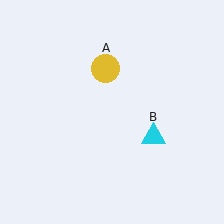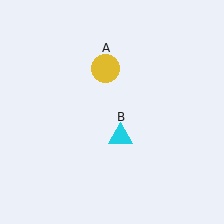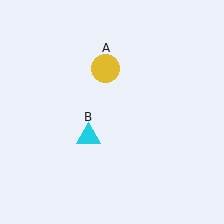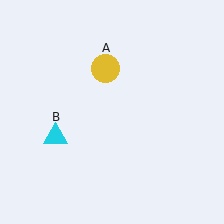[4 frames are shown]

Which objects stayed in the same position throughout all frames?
Yellow circle (object A) remained stationary.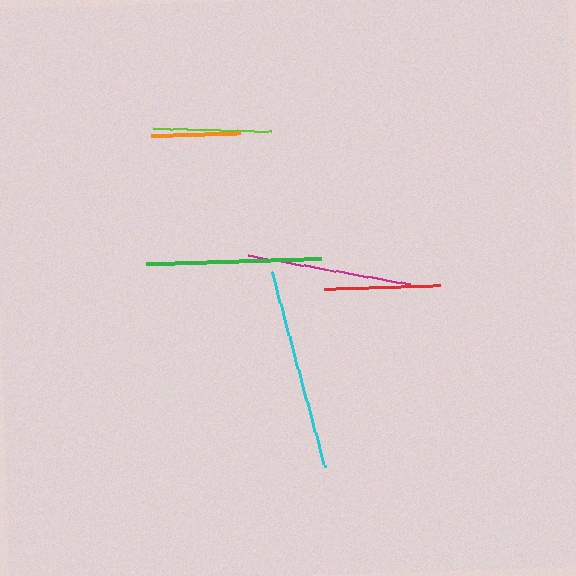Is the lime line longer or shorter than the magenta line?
The magenta line is longer than the lime line.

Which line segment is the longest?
The cyan line is the longest at approximately 202 pixels.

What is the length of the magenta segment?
The magenta segment is approximately 165 pixels long.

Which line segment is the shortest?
The orange line is the shortest at approximately 88 pixels.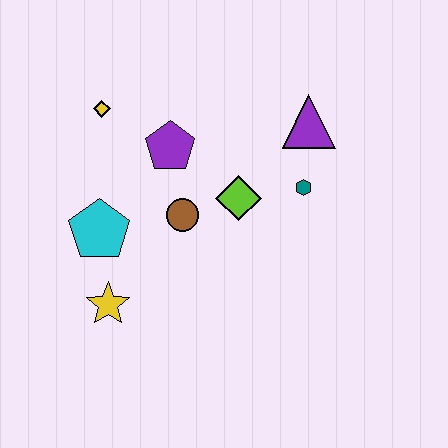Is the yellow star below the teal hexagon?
Yes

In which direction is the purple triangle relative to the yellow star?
The purple triangle is to the right of the yellow star.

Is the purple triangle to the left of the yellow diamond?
No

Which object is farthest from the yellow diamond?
The teal hexagon is farthest from the yellow diamond.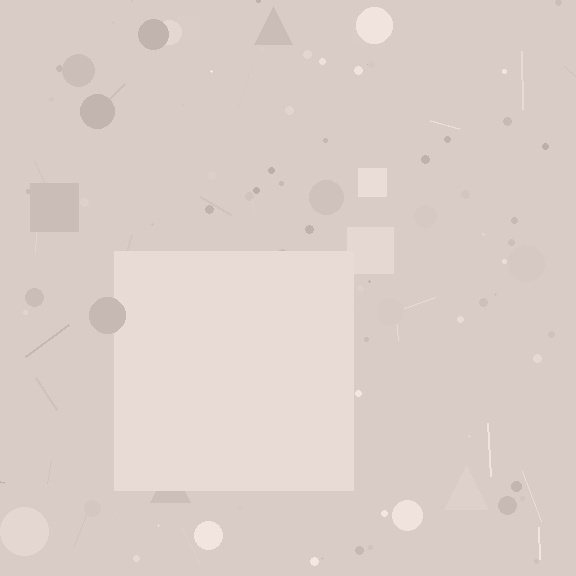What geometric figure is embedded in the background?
A square is embedded in the background.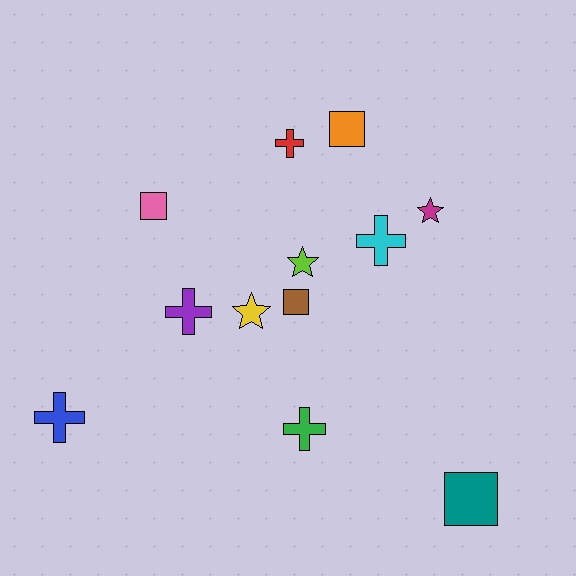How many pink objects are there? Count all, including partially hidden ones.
There is 1 pink object.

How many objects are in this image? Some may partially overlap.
There are 12 objects.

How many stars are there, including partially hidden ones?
There are 3 stars.